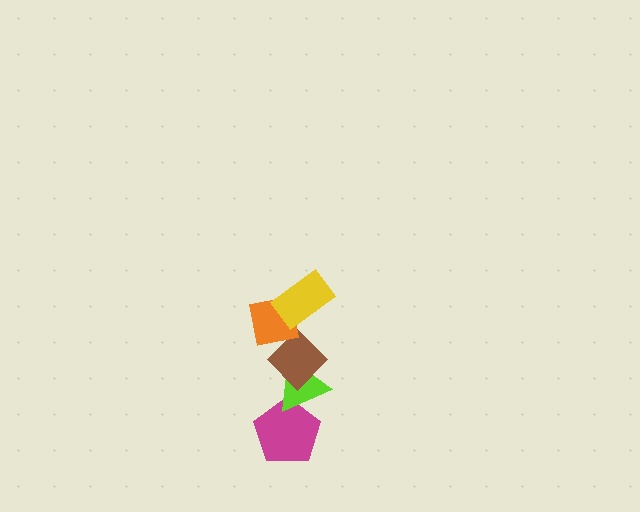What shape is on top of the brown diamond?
The orange square is on top of the brown diamond.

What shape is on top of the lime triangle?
The brown diamond is on top of the lime triangle.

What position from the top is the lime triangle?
The lime triangle is 4th from the top.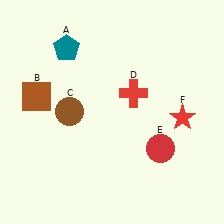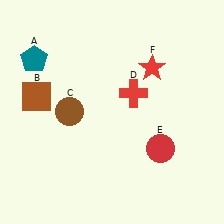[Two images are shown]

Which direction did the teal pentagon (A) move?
The teal pentagon (A) moved left.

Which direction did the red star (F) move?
The red star (F) moved up.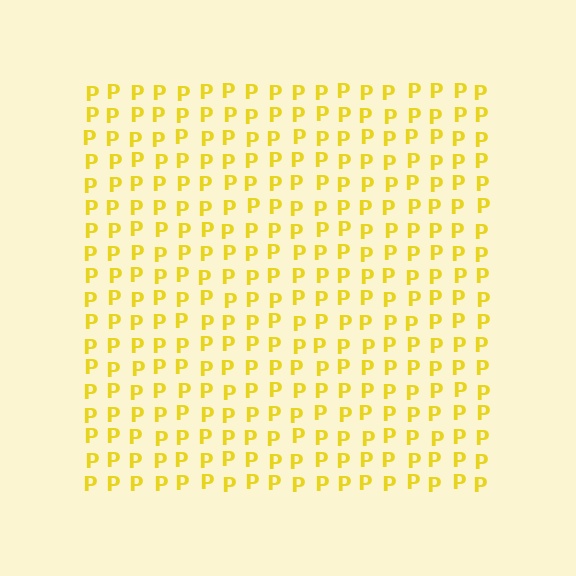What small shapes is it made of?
It is made of small letter P's.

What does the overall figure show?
The overall figure shows a square.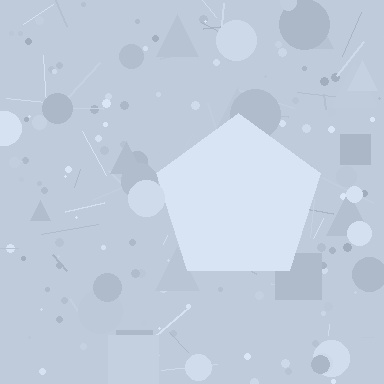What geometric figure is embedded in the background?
A pentagon is embedded in the background.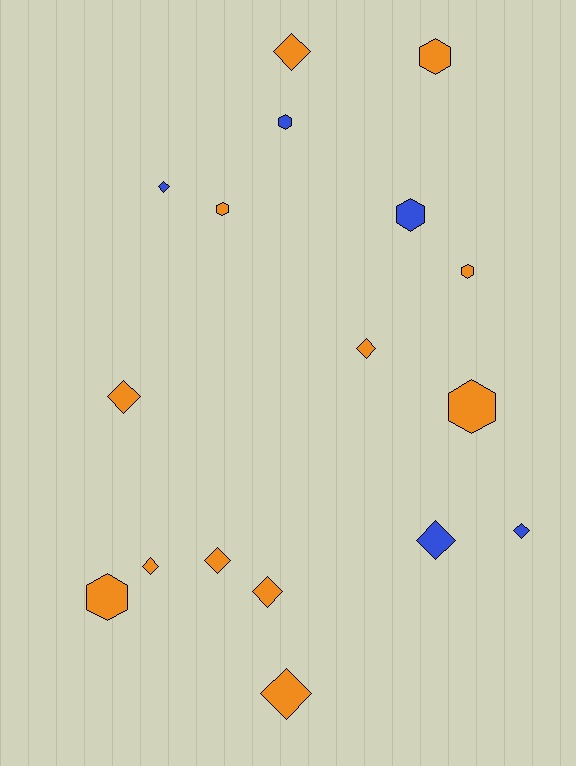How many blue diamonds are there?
There are 3 blue diamonds.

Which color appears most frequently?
Orange, with 12 objects.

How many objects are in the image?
There are 17 objects.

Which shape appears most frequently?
Diamond, with 10 objects.